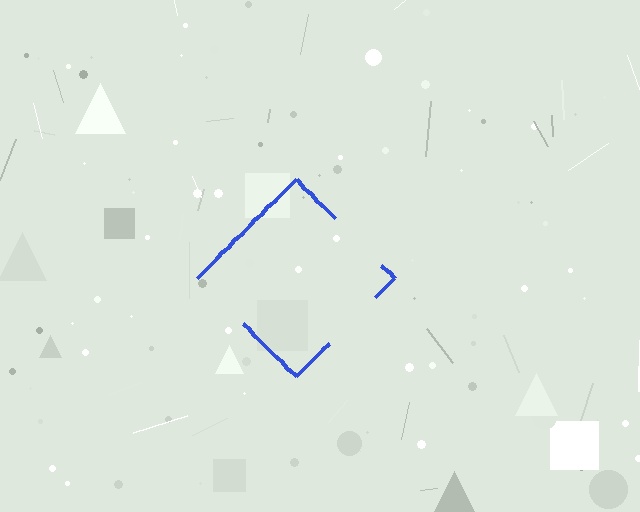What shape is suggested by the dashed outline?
The dashed outline suggests a diamond.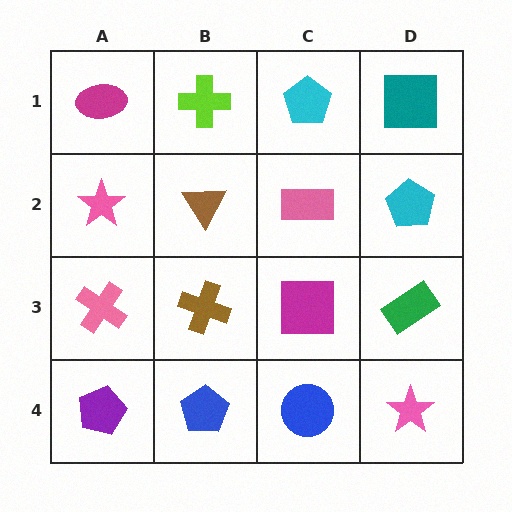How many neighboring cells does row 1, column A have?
2.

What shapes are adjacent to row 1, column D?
A cyan pentagon (row 2, column D), a cyan pentagon (row 1, column C).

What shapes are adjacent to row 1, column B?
A brown triangle (row 2, column B), a magenta ellipse (row 1, column A), a cyan pentagon (row 1, column C).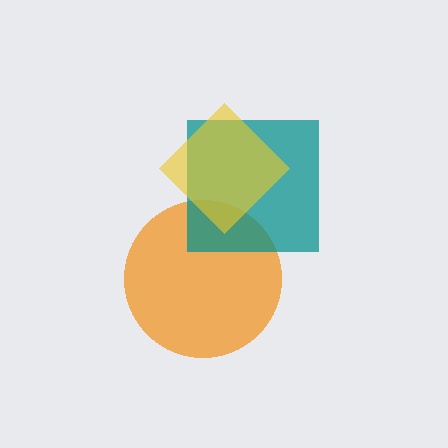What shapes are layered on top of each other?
The layered shapes are: an orange circle, a teal square, a yellow diamond.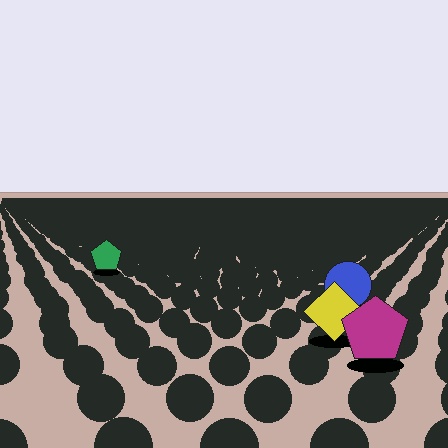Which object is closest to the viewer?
The magenta pentagon is closest. The texture marks near it are larger and more spread out.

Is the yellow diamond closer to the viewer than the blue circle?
Yes. The yellow diamond is closer — you can tell from the texture gradient: the ground texture is coarser near it.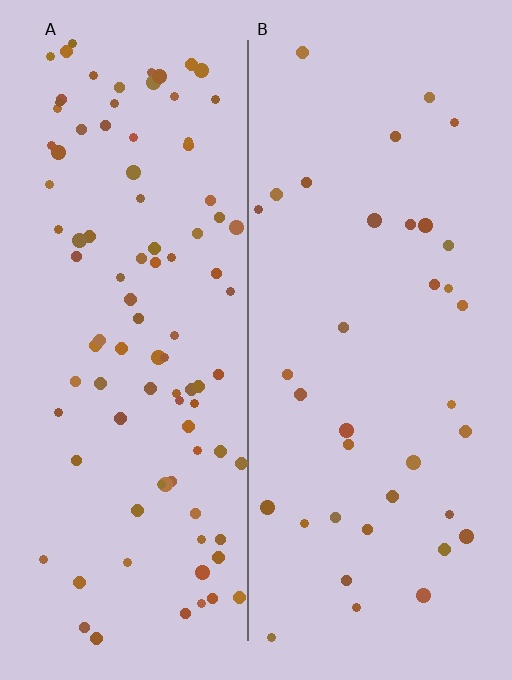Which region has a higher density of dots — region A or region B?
A (the left).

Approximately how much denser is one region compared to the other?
Approximately 2.7× — region A over region B.